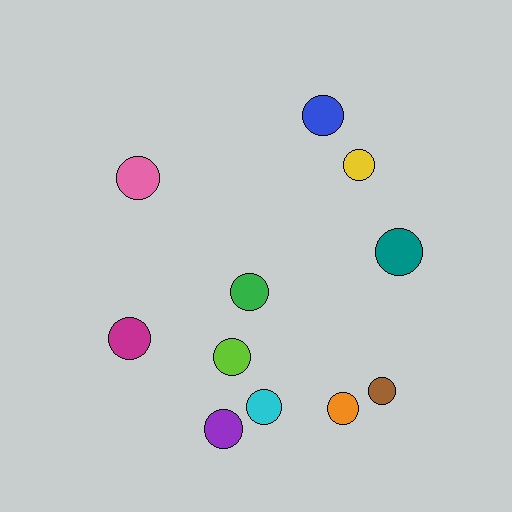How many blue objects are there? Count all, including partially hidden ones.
There is 1 blue object.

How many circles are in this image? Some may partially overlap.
There are 11 circles.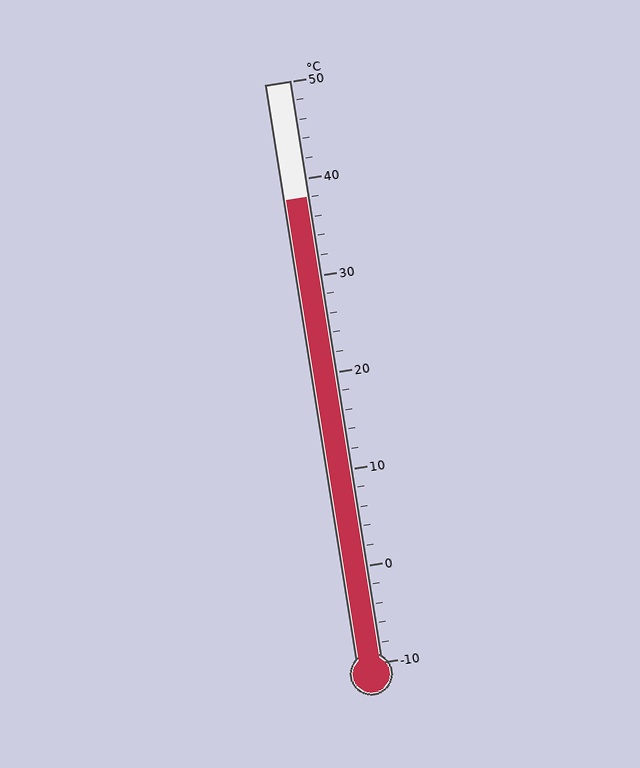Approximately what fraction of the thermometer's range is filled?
The thermometer is filled to approximately 80% of its range.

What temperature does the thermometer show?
The thermometer shows approximately 38°C.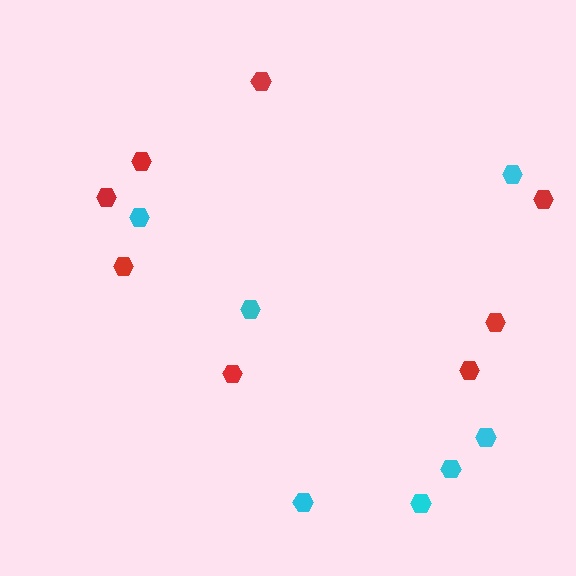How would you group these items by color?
There are 2 groups: one group of cyan hexagons (7) and one group of red hexagons (8).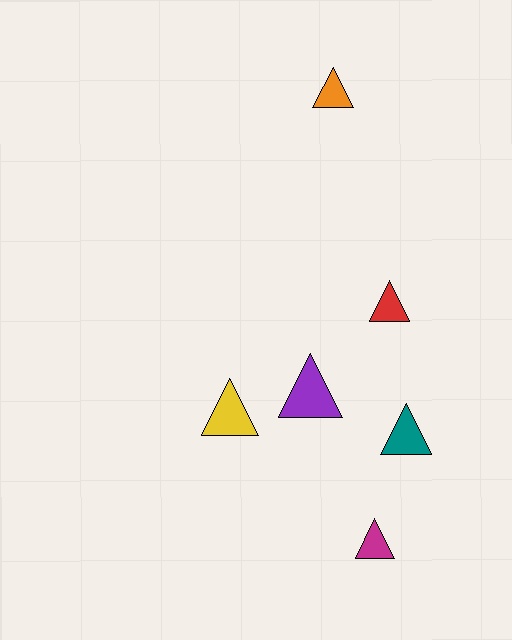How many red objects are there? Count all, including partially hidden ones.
There is 1 red object.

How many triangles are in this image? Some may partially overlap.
There are 6 triangles.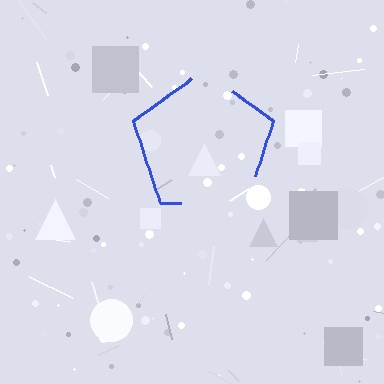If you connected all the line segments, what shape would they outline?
They would outline a pentagon.